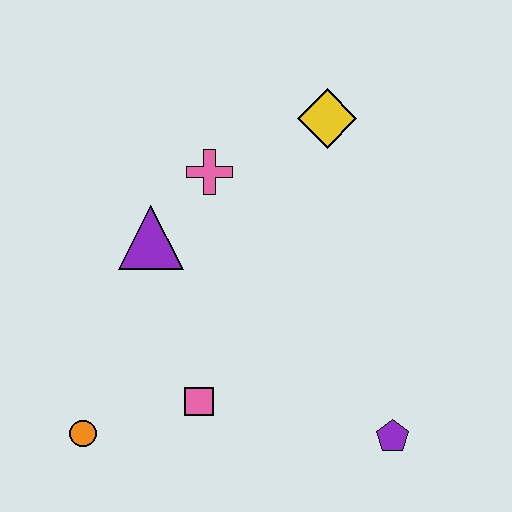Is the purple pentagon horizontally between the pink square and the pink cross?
No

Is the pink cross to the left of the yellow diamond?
Yes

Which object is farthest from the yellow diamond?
The orange circle is farthest from the yellow diamond.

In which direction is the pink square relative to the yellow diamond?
The pink square is below the yellow diamond.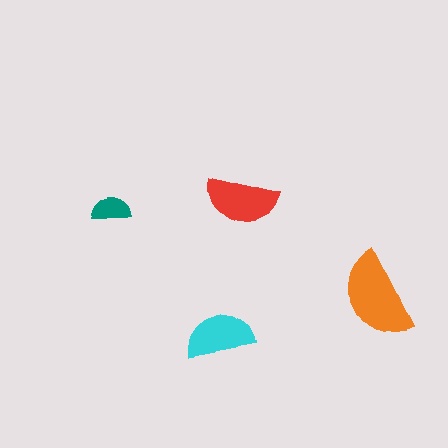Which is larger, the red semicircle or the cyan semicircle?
The red one.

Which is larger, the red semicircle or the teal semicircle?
The red one.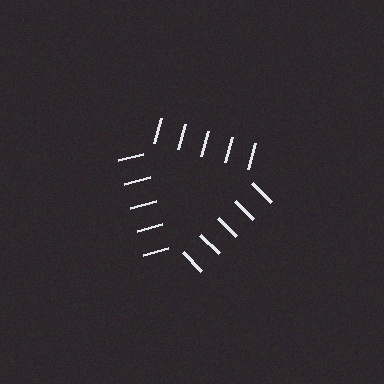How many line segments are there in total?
15 — 5 along each of the 3 edges.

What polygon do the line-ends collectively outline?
An illusory triangle — the line segments terminate on its edges but no continuous stroke is drawn.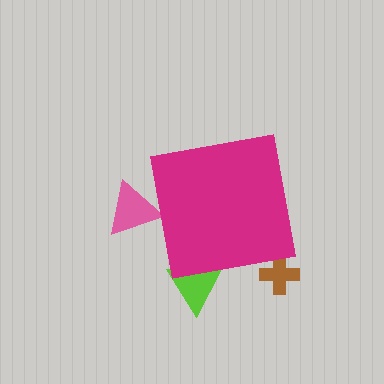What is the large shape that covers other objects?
A magenta square.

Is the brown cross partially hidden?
Yes, the brown cross is partially hidden behind the magenta square.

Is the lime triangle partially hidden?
Yes, the lime triangle is partially hidden behind the magenta square.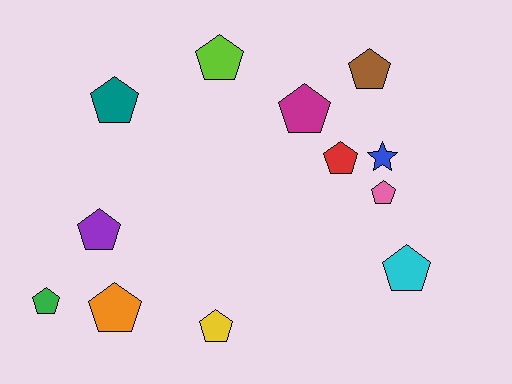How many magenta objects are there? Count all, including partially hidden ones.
There is 1 magenta object.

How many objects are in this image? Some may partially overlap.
There are 12 objects.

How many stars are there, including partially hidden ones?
There is 1 star.